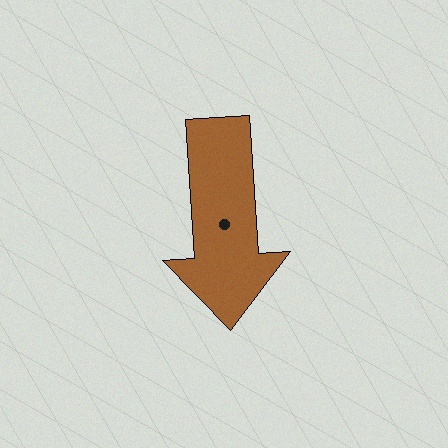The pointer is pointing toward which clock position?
Roughly 6 o'clock.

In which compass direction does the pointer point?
South.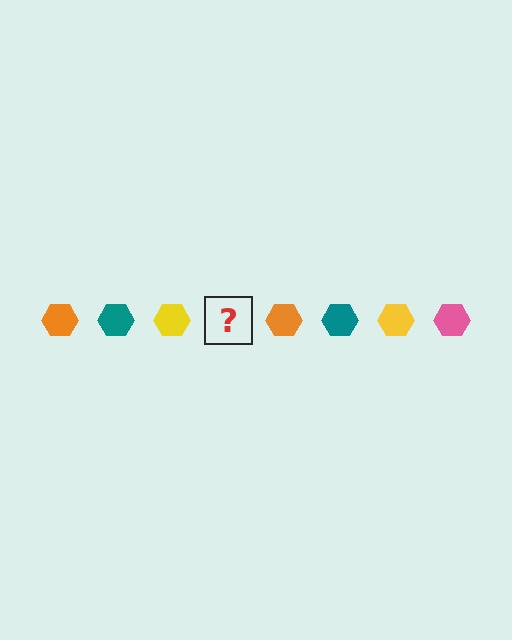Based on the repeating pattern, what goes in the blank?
The blank should be a pink hexagon.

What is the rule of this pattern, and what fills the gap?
The rule is that the pattern cycles through orange, teal, yellow, pink hexagons. The gap should be filled with a pink hexagon.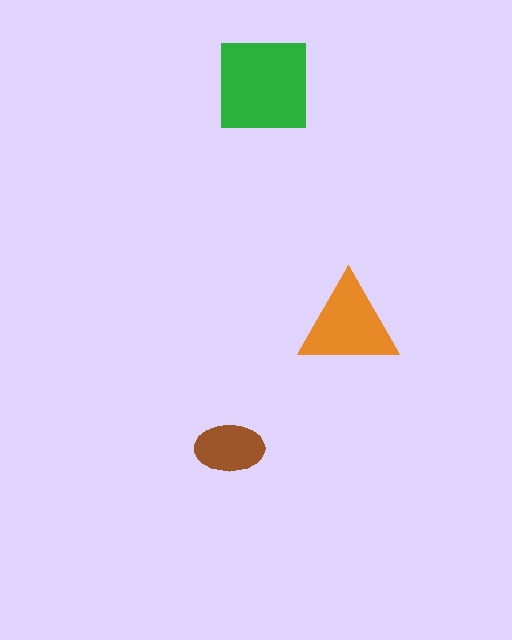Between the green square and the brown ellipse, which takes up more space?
The green square.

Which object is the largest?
The green square.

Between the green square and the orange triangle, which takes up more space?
The green square.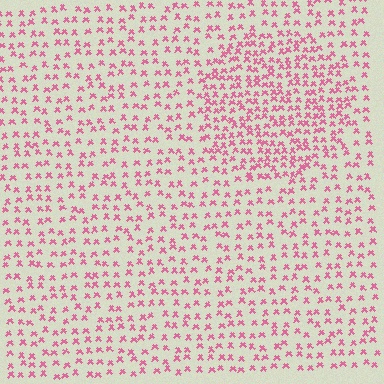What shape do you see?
I see a circle.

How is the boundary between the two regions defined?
The boundary is defined by a change in element density (approximately 1.8x ratio). All elements are the same color, size, and shape.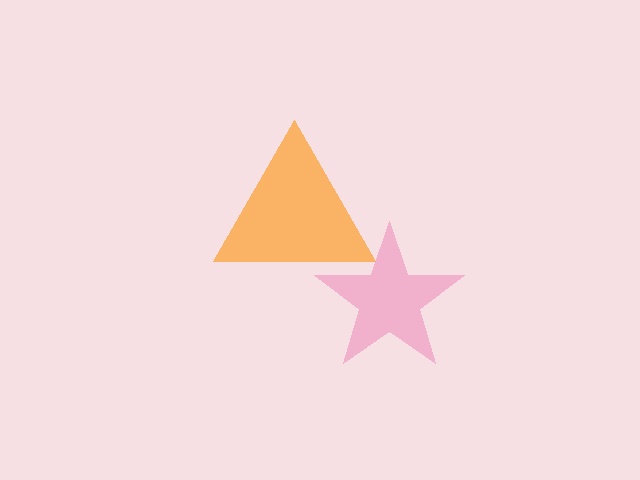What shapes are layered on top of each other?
The layered shapes are: an orange triangle, a pink star.